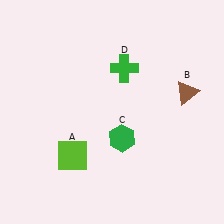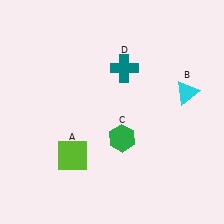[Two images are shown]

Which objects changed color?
B changed from brown to cyan. D changed from green to teal.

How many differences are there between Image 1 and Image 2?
There are 2 differences between the two images.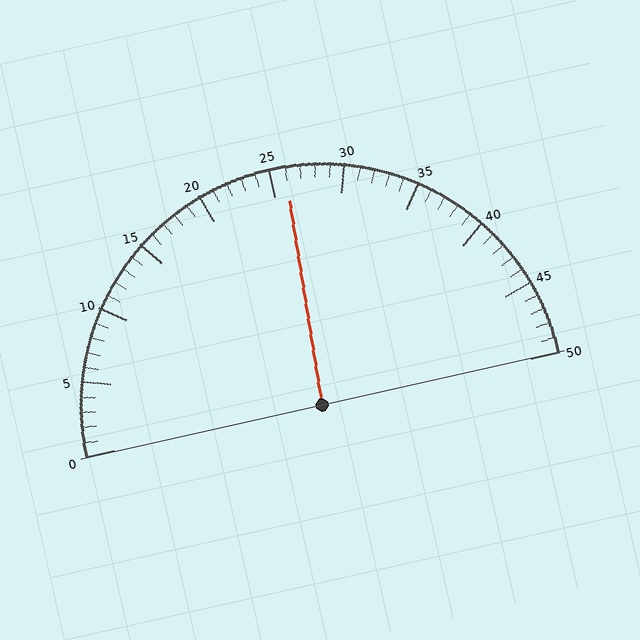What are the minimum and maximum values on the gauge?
The gauge ranges from 0 to 50.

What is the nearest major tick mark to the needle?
The nearest major tick mark is 25.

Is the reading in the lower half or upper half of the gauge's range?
The reading is in the upper half of the range (0 to 50).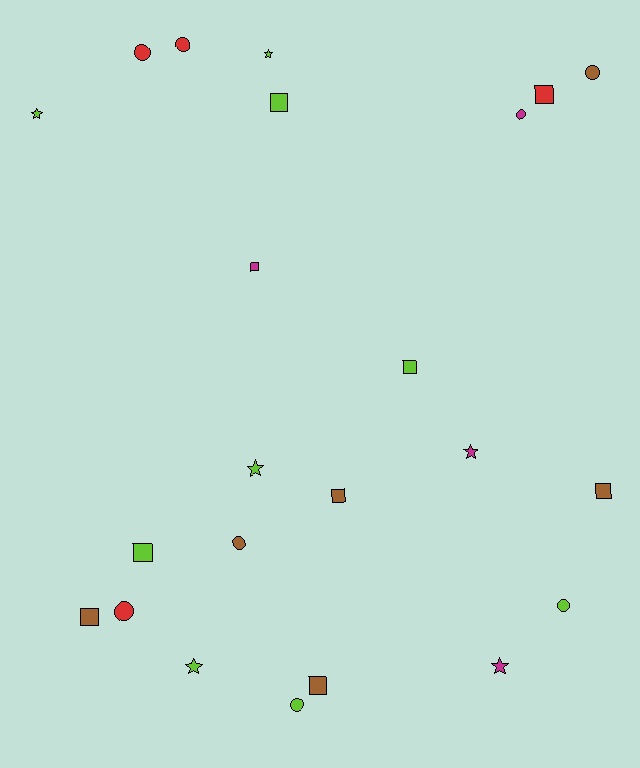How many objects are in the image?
There are 23 objects.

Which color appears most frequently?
Lime, with 9 objects.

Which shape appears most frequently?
Square, with 9 objects.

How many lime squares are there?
There are 3 lime squares.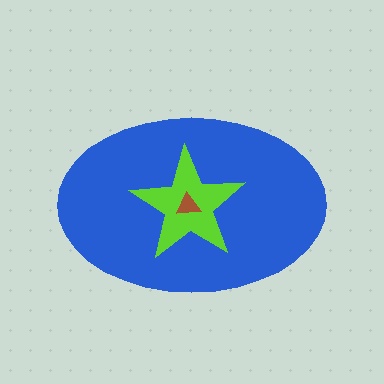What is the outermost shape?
The blue ellipse.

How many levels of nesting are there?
3.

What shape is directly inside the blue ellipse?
The lime star.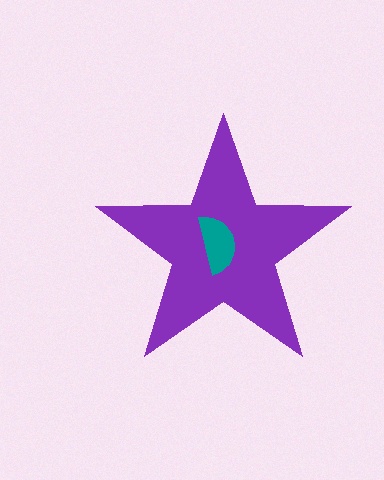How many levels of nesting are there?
2.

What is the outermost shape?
The purple star.